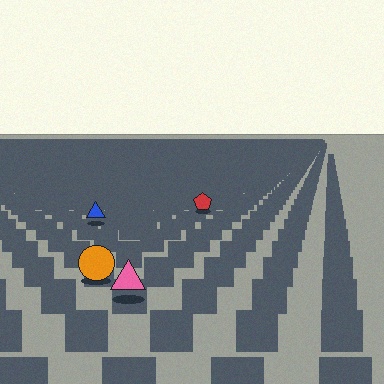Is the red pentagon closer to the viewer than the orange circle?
No. The orange circle is closer — you can tell from the texture gradient: the ground texture is coarser near it.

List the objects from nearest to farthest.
From nearest to farthest: the pink triangle, the orange circle, the blue triangle, the red pentagon.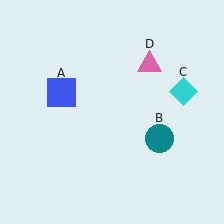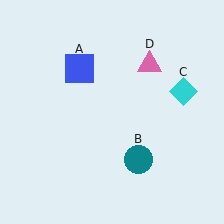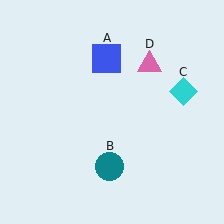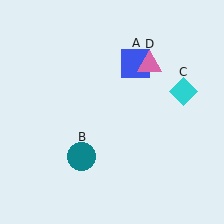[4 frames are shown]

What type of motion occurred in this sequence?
The blue square (object A), teal circle (object B) rotated clockwise around the center of the scene.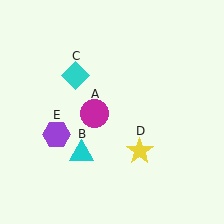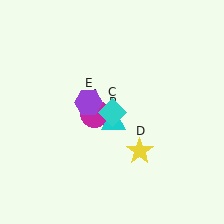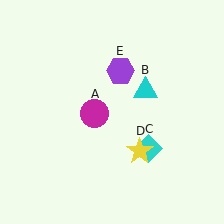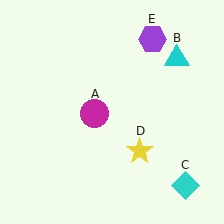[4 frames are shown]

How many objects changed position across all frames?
3 objects changed position: cyan triangle (object B), cyan diamond (object C), purple hexagon (object E).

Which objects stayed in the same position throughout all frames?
Magenta circle (object A) and yellow star (object D) remained stationary.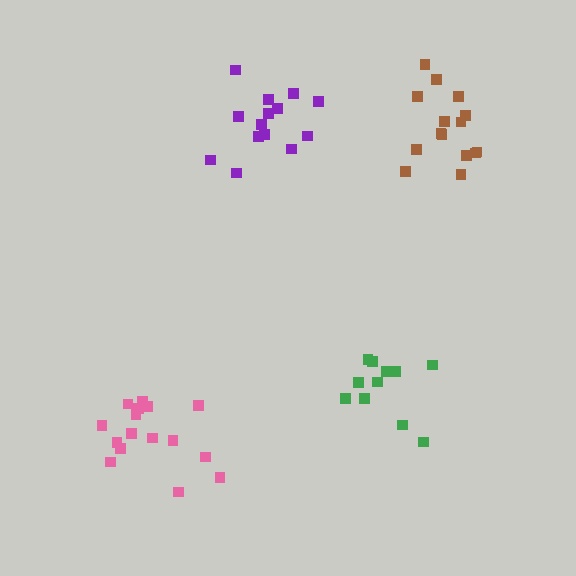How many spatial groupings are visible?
There are 4 spatial groupings.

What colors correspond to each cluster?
The clusters are colored: green, purple, pink, brown.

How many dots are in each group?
Group 1: 12 dots, Group 2: 14 dots, Group 3: 16 dots, Group 4: 15 dots (57 total).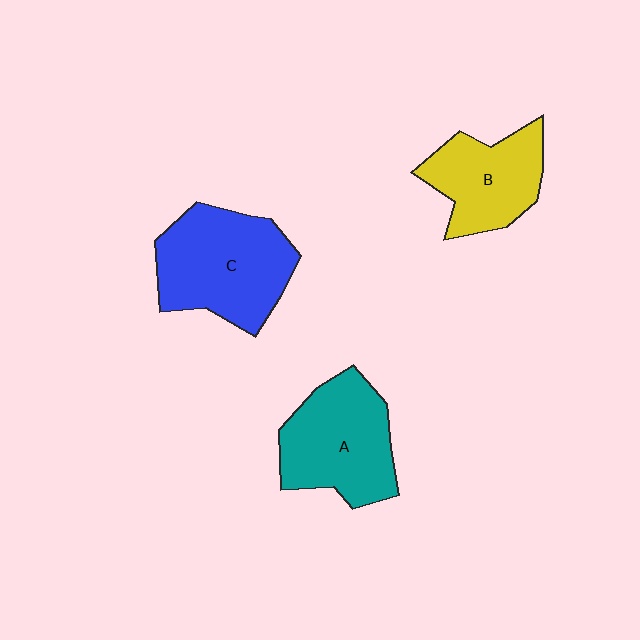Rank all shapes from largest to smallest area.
From largest to smallest: C (blue), A (teal), B (yellow).